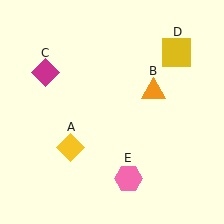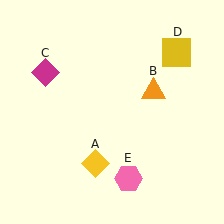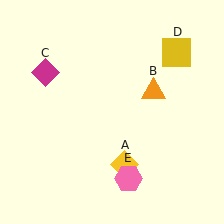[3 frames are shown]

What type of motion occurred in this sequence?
The yellow diamond (object A) rotated counterclockwise around the center of the scene.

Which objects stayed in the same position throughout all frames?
Orange triangle (object B) and magenta diamond (object C) and yellow square (object D) and pink hexagon (object E) remained stationary.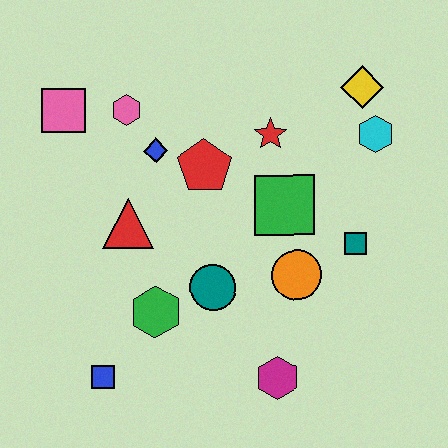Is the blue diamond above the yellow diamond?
No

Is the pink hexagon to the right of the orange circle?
No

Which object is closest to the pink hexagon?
The blue diamond is closest to the pink hexagon.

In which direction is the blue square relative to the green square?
The blue square is to the left of the green square.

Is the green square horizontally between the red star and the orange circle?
Yes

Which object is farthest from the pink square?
The magenta hexagon is farthest from the pink square.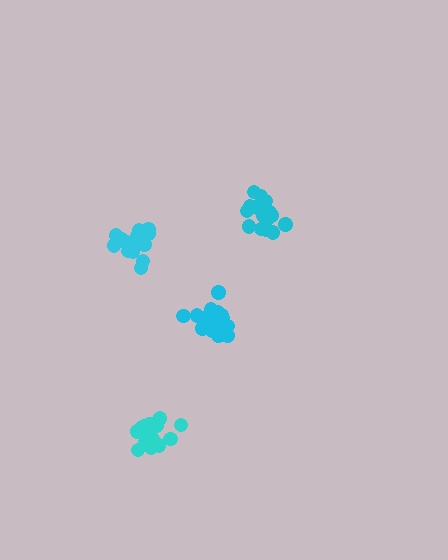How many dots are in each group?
Group 1: 18 dots, Group 2: 18 dots, Group 3: 19 dots, Group 4: 19 dots (74 total).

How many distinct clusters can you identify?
There are 4 distinct clusters.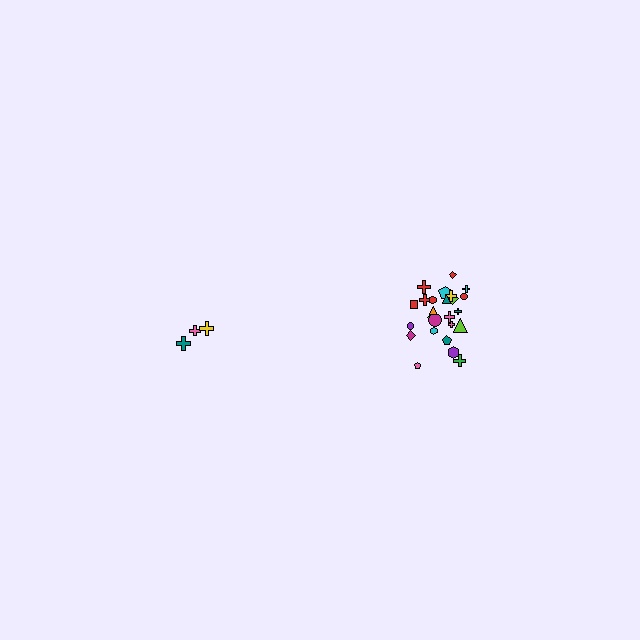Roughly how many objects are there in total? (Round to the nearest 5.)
Roughly 30 objects in total.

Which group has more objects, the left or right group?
The right group.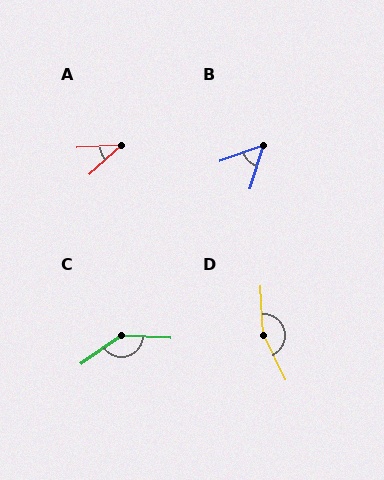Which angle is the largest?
D, at approximately 157 degrees.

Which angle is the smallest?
A, at approximately 40 degrees.